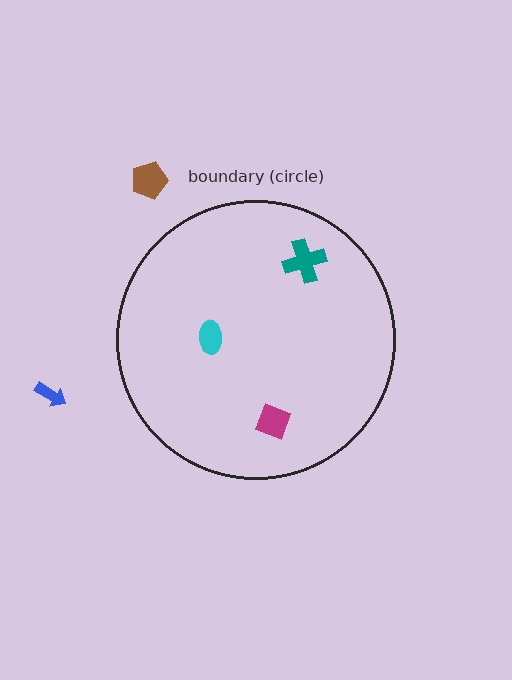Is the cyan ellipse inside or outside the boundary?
Inside.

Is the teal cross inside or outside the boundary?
Inside.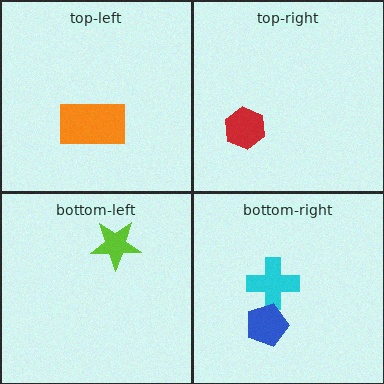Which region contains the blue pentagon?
The bottom-right region.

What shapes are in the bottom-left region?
The lime star.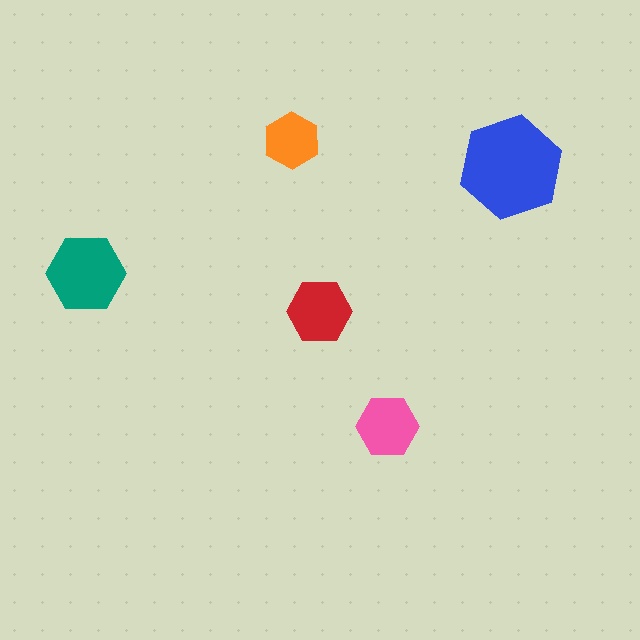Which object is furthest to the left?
The teal hexagon is leftmost.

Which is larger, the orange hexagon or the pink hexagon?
The pink one.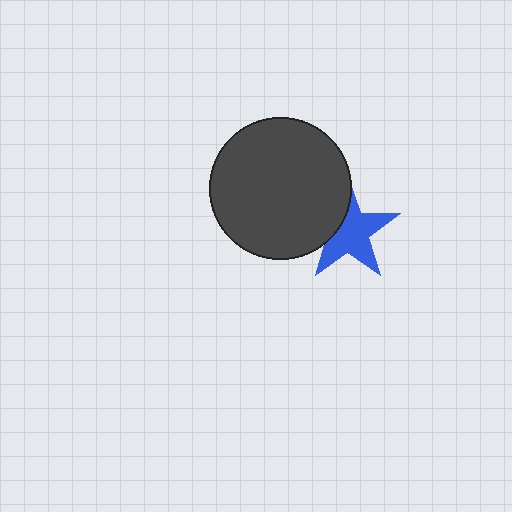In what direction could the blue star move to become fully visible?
The blue star could move right. That would shift it out from behind the dark gray circle entirely.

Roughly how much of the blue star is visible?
Most of it is visible (roughly 69%).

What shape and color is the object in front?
The object in front is a dark gray circle.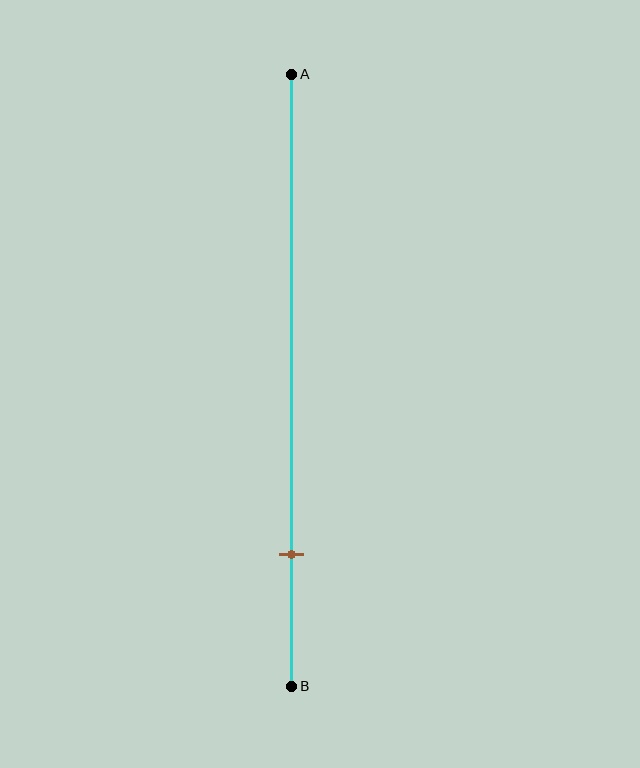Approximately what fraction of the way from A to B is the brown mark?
The brown mark is approximately 80% of the way from A to B.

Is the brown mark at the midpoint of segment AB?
No, the mark is at about 80% from A, not at the 50% midpoint.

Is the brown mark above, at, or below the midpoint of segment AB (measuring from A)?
The brown mark is below the midpoint of segment AB.